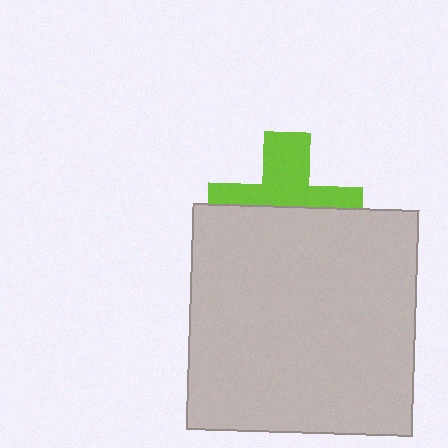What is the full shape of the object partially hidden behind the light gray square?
The partially hidden object is a lime cross.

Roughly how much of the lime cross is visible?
About half of it is visible (roughly 46%).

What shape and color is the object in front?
The object in front is a light gray square.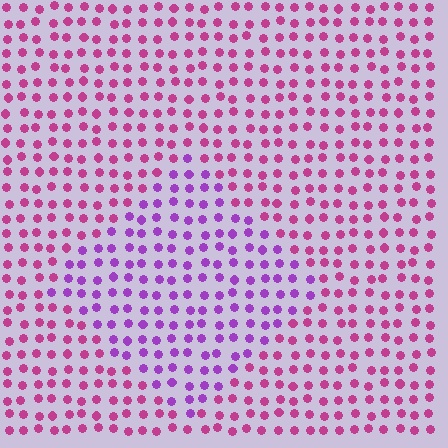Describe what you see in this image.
The image is filled with small magenta elements in a uniform arrangement. A diamond-shaped region is visible where the elements are tinted to a slightly different hue, forming a subtle color boundary.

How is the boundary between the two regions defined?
The boundary is defined purely by a slight shift in hue (about 38 degrees). Spacing, size, and orientation are identical on both sides.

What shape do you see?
I see a diamond.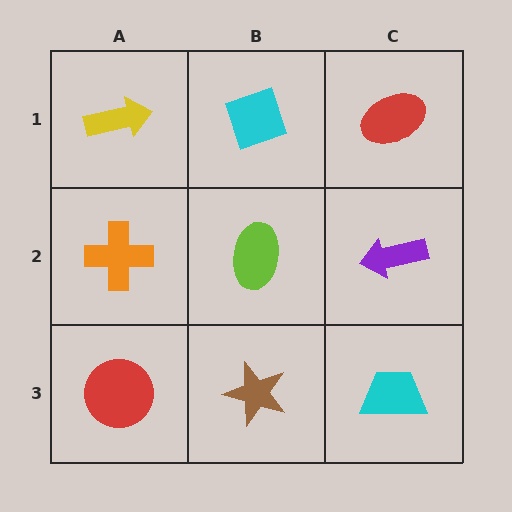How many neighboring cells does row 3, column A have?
2.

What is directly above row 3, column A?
An orange cross.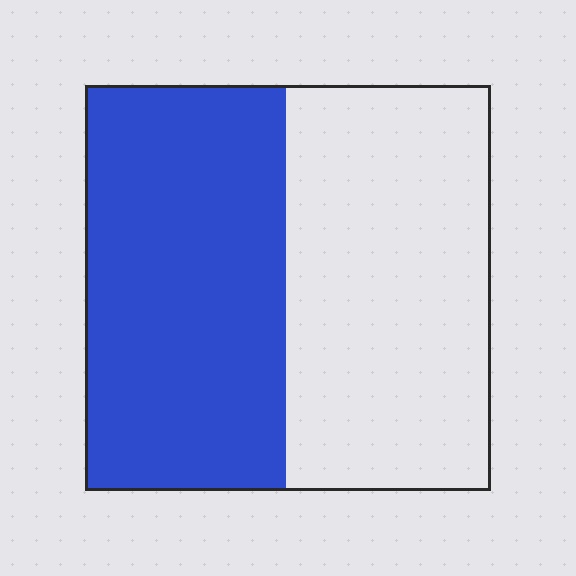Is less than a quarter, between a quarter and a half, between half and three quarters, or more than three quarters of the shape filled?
Between a quarter and a half.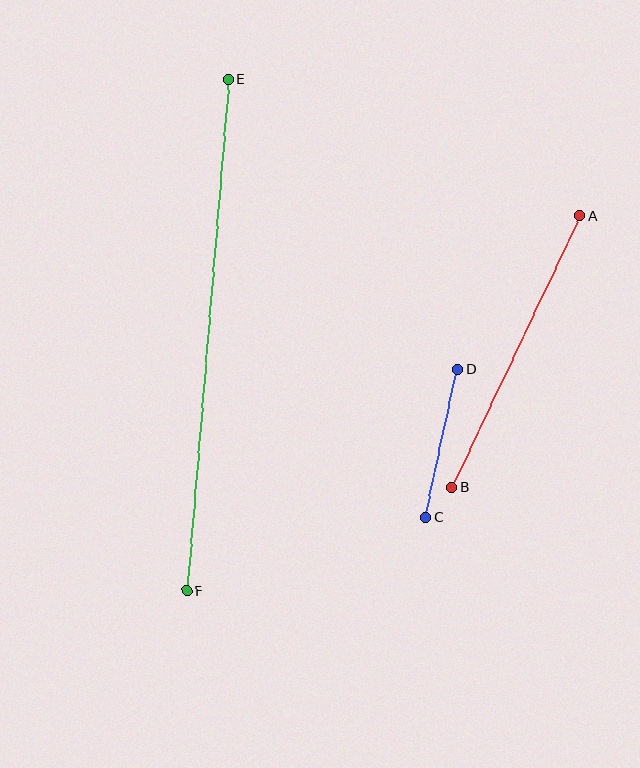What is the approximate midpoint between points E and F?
The midpoint is at approximately (208, 335) pixels.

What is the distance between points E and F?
The distance is approximately 513 pixels.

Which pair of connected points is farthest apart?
Points E and F are farthest apart.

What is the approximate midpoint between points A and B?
The midpoint is at approximately (516, 352) pixels.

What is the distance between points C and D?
The distance is approximately 152 pixels.